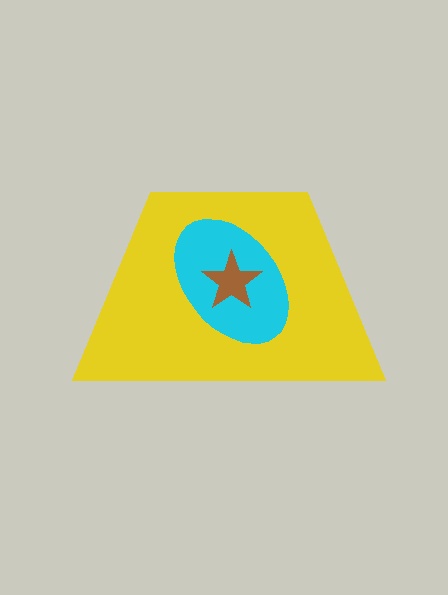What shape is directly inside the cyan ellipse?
The brown star.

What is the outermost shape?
The yellow trapezoid.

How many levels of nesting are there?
3.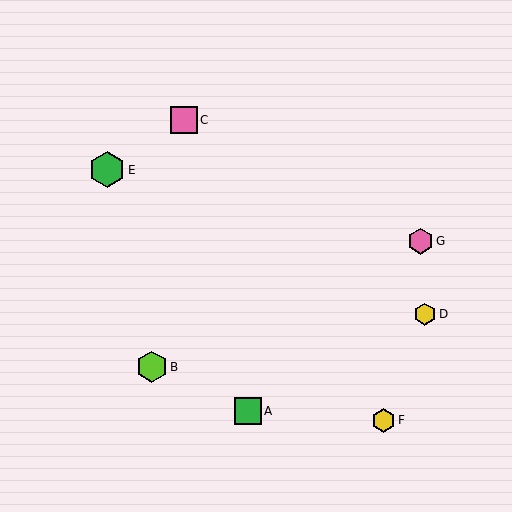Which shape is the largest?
The green hexagon (labeled E) is the largest.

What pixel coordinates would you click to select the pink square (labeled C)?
Click at (184, 120) to select the pink square C.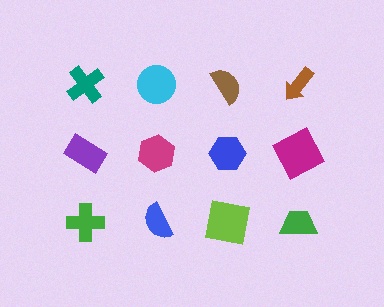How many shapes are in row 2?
4 shapes.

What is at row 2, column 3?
A blue hexagon.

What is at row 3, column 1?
A green cross.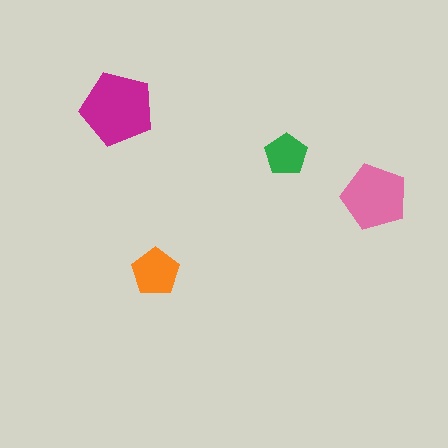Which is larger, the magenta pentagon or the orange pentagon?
The magenta one.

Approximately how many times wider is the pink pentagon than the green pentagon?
About 1.5 times wider.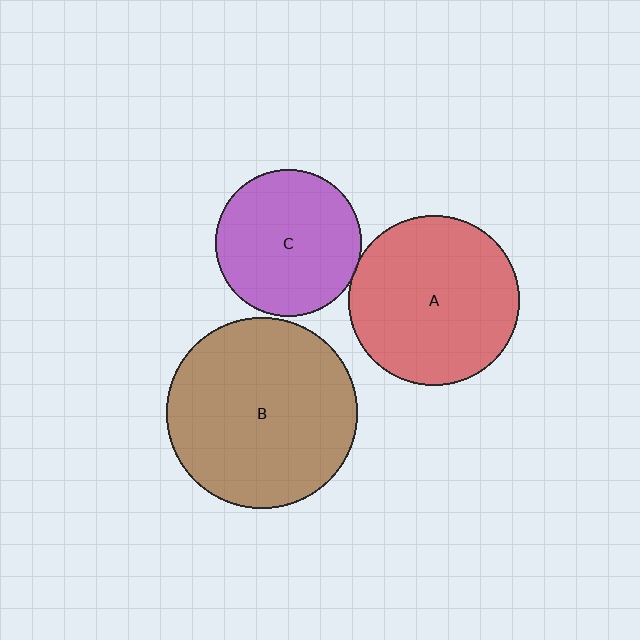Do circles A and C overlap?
Yes.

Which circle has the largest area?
Circle B (brown).